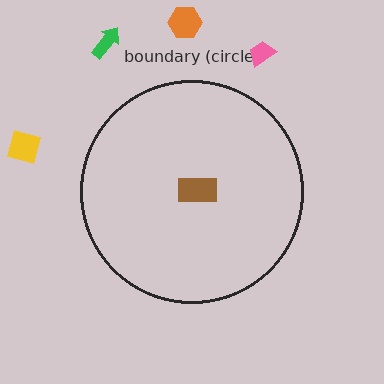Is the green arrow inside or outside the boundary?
Outside.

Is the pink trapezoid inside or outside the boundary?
Outside.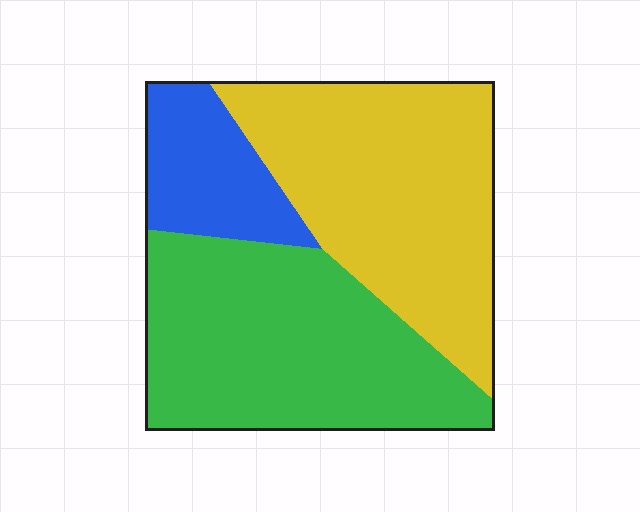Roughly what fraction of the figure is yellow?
Yellow covers around 40% of the figure.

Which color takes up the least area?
Blue, at roughly 15%.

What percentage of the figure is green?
Green covers 43% of the figure.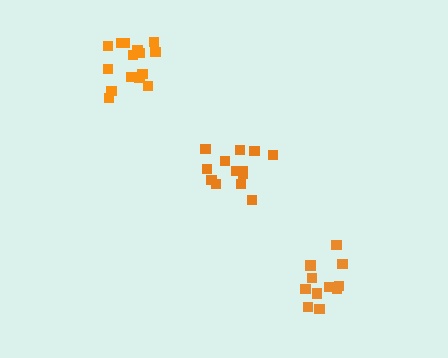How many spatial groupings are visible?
There are 3 spatial groupings.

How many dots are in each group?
Group 1: 17 dots, Group 2: 11 dots, Group 3: 13 dots (41 total).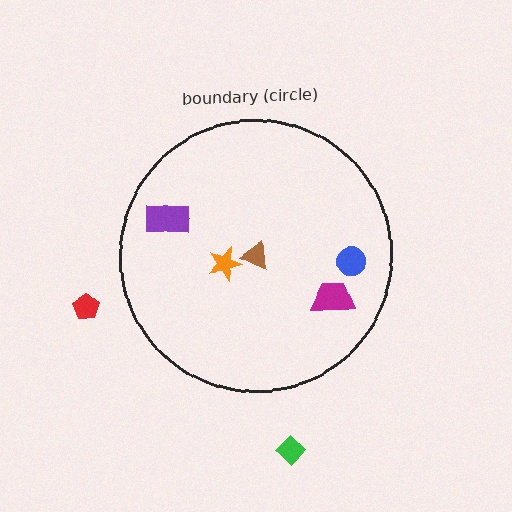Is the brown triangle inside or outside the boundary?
Inside.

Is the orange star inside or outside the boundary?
Inside.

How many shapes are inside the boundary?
5 inside, 2 outside.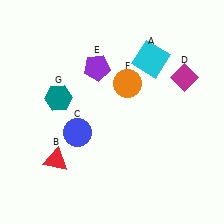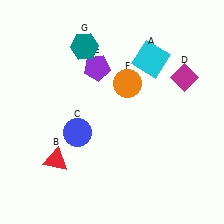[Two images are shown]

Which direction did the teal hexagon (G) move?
The teal hexagon (G) moved up.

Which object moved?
The teal hexagon (G) moved up.